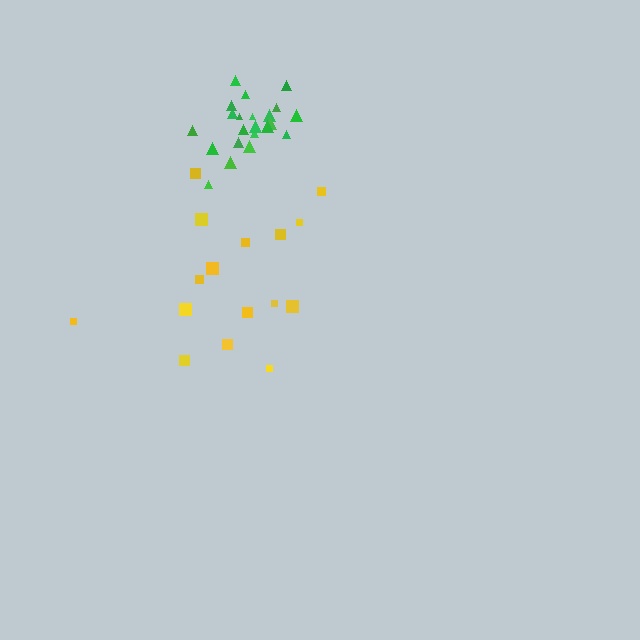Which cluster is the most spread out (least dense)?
Yellow.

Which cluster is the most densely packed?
Green.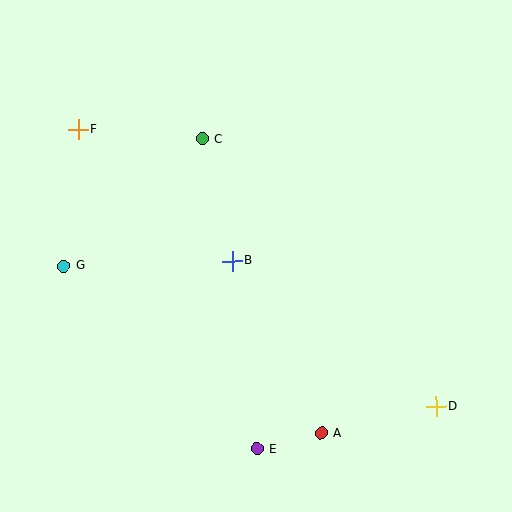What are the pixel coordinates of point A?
Point A is at (321, 433).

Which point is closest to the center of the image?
Point B at (232, 261) is closest to the center.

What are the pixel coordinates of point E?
Point E is at (257, 449).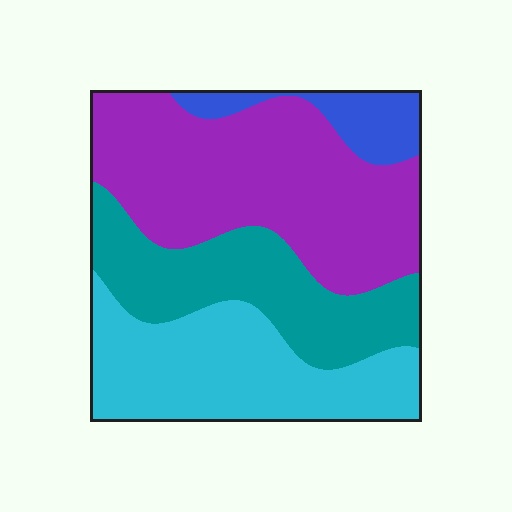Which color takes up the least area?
Blue, at roughly 10%.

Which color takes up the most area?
Purple, at roughly 40%.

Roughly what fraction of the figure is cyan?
Cyan covers about 30% of the figure.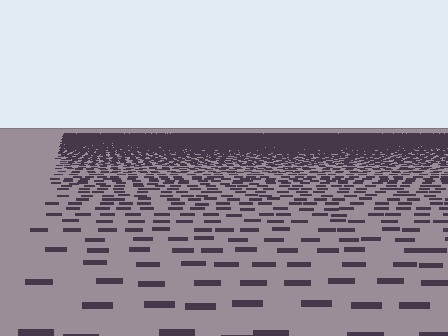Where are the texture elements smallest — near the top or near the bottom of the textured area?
Near the top.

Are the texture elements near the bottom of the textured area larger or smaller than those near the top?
Larger. Near the bottom, elements are closer to the viewer and appear at a bigger on-screen size.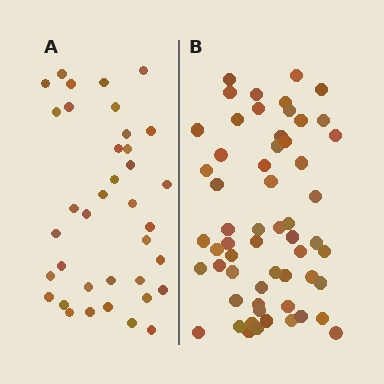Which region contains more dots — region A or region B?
Region B (the right region) has more dots.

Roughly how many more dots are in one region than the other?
Region B has approximately 20 more dots than region A.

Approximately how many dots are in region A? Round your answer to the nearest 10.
About 40 dots. (The exact count is 37, which rounds to 40.)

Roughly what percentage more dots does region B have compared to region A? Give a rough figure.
About 55% more.